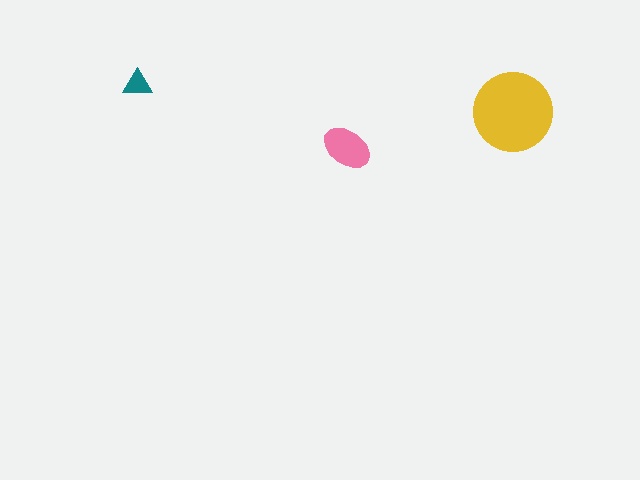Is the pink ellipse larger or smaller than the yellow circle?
Smaller.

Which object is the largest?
The yellow circle.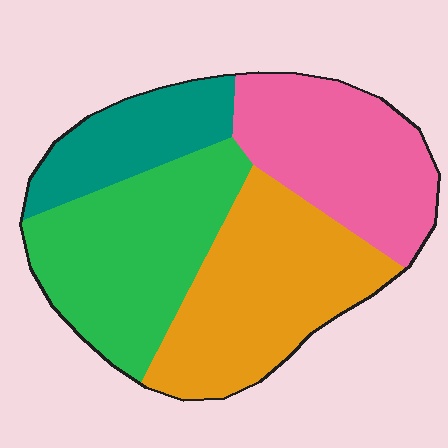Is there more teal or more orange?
Orange.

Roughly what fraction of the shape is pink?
Pink takes up between a quarter and a half of the shape.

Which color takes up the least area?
Teal, at roughly 15%.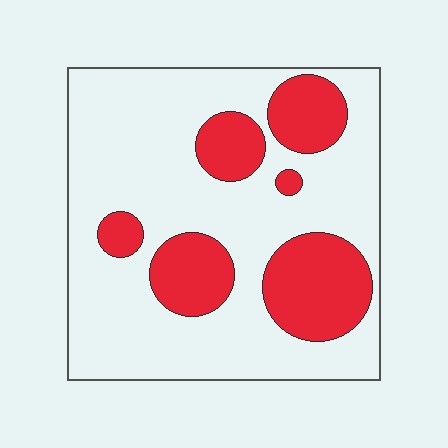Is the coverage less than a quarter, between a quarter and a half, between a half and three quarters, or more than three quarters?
Between a quarter and a half.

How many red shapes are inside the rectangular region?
6.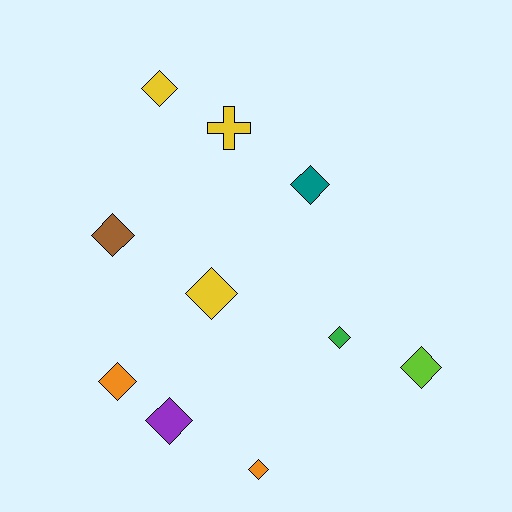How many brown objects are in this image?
There is 1 brown object.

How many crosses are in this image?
There is 1 cross.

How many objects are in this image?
There are 10 objects.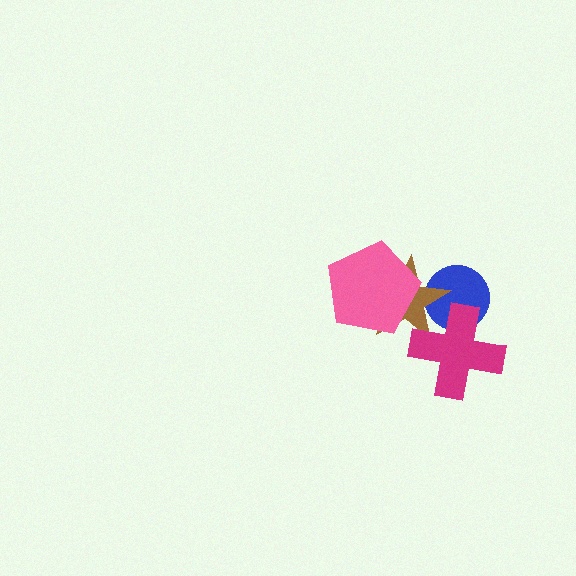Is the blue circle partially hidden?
Yes, it is partially covered by another shape.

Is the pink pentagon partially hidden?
No, no other shape covers it.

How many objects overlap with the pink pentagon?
1 object overlaps with the pink pentagon.